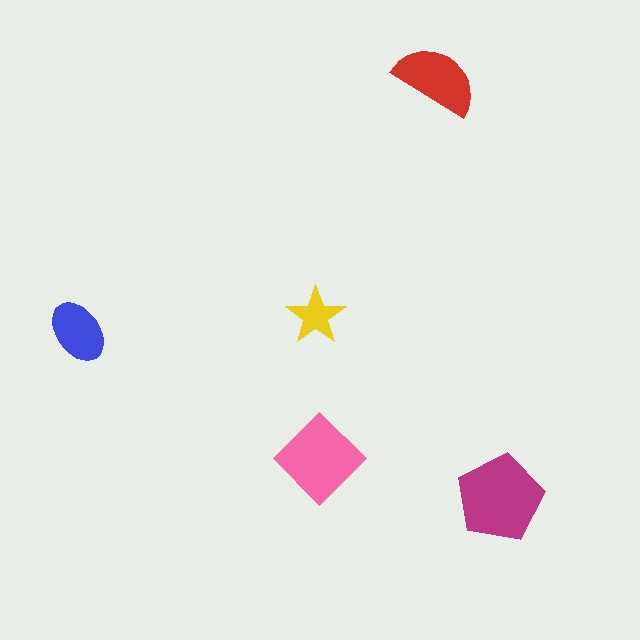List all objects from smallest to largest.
The yellow star, the blue ellipse, the red semicircle, the pink diamond, the magenta pentagon.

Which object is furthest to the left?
The blue ellipse is leftmost.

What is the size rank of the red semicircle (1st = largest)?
3rd.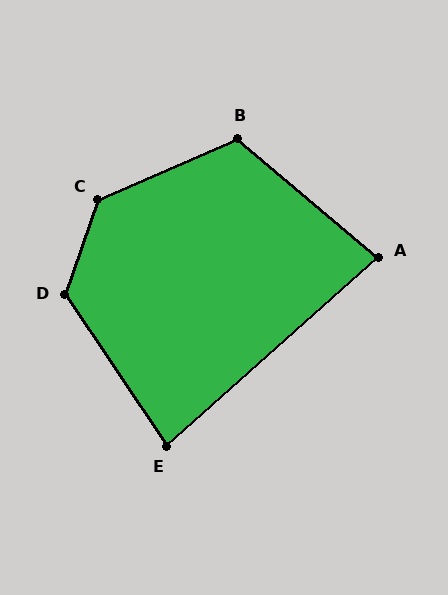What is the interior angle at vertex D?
Approximately 127 degrees (obtuse).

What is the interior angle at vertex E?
Approximately 82 degrees (acute).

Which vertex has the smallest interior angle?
A, at approximately 82 degrees.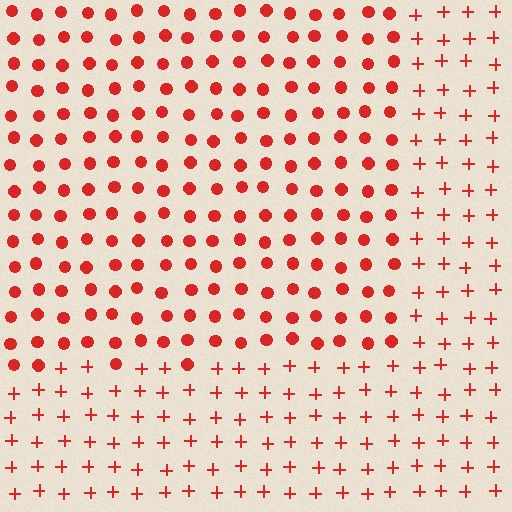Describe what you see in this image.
The image is filled with small red elements arranged in a uniform grid. A rectangle-shaped region contains circles, while the surrounding area contains plus signs. The boundary is defined purely by the change in element shape.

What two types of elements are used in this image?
The image uses circles inside the rectangle region and plus signs outside it.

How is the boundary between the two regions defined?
The boundary is defined by a change in element shape: circles inside vs. plus signs outside. All elements share the same color and spacing.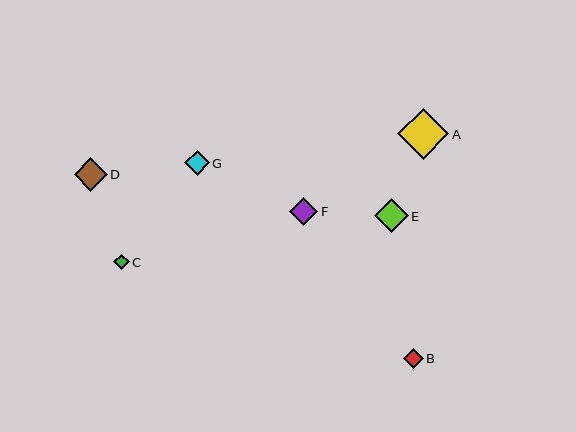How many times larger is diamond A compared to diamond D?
Diamond A is approximately 1.5 times the size of diamond D.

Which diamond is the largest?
Diamond A is the largest with a size of approximately 51 pixels.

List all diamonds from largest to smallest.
From largest to smallest: A, E, D, F, G, B, C.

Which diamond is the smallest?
Diamond C is the smallest with a size of approximately 16 pixels.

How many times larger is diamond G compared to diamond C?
Diamond G is approximately 1.6 times the size of diamond C.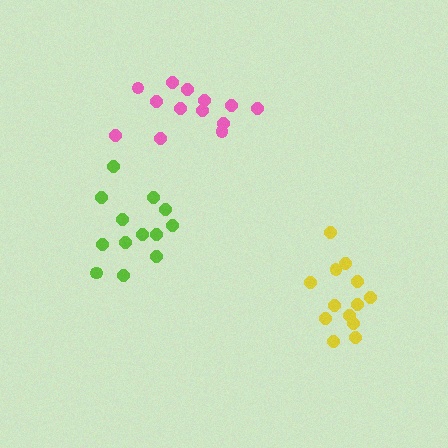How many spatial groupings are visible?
There are 3 spatial groupings.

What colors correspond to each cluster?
The clusters are colored: lime, yellow, pink.